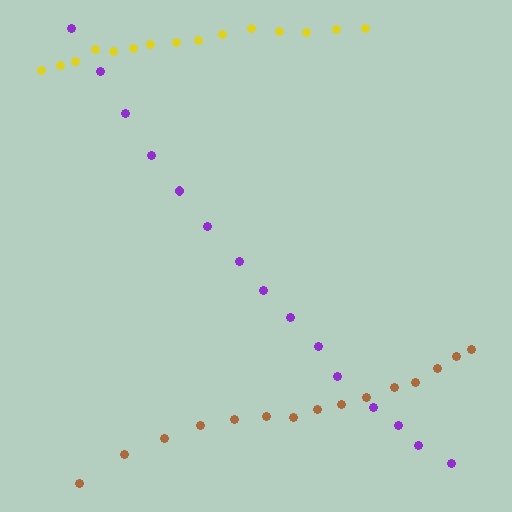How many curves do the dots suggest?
There are 3 distinct paths.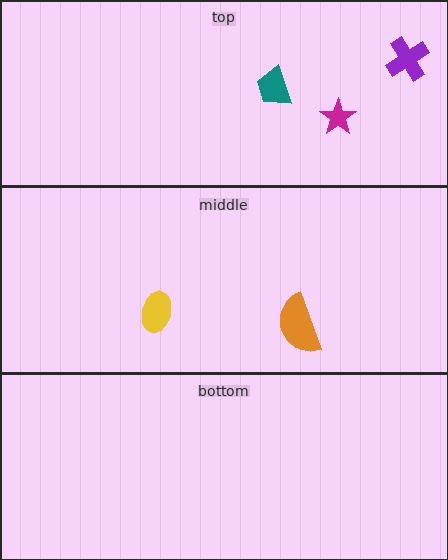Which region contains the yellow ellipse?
The middle region.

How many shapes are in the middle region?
2.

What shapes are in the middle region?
The orange semicircle, the yellow ellipse.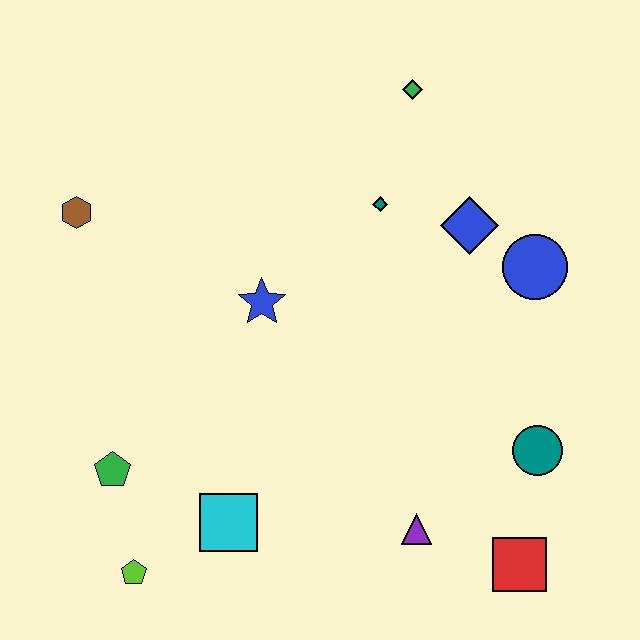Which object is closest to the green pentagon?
The lime pentagon is closest to the green pentagon.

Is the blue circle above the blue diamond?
No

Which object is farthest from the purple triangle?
The brown hexagon is farthest from the purple triangle.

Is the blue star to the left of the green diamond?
Yes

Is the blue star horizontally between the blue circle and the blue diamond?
No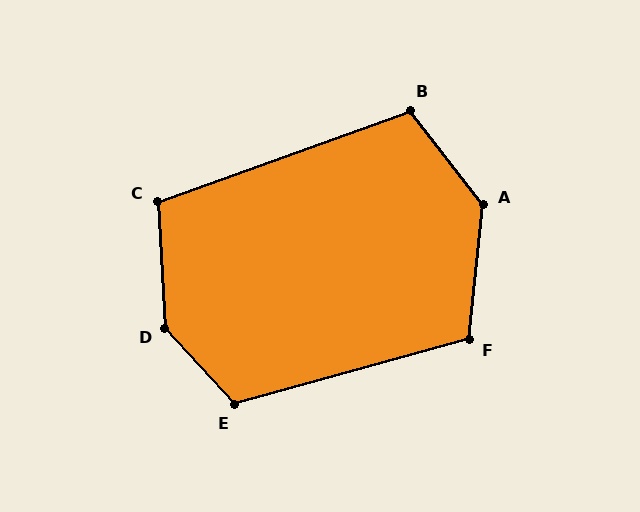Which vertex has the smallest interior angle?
C, at approximately 107 degrees.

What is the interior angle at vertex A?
Approximately 136 degrees (obtuse).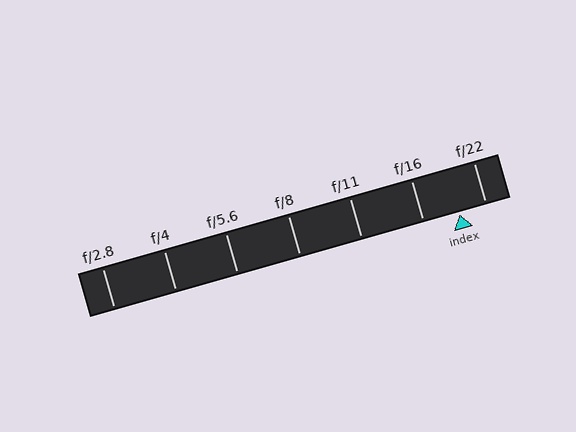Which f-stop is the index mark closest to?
The index mark is closest to f/22.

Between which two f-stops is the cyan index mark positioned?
The index mark is between f/16 and f/22.